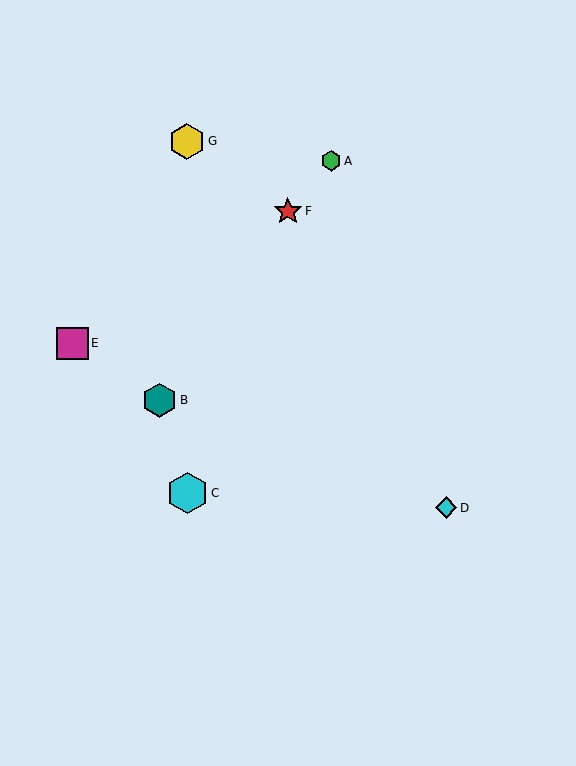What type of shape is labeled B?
Shape B is a teal hexagon.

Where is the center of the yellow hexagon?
The center of the yellow hexagon is at (187, 141).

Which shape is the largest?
The cyan hexagon (labeled C) is the largest.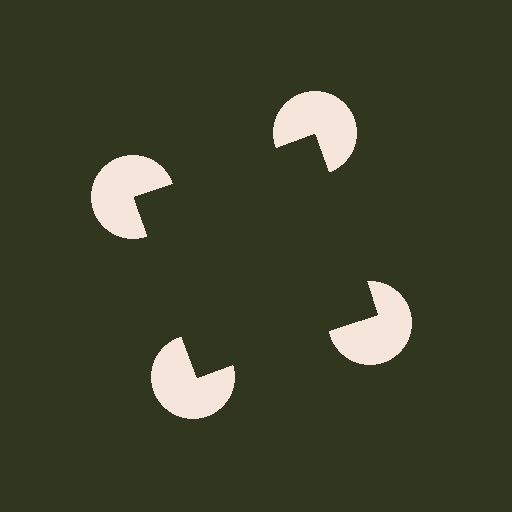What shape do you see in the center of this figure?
An illusory square — its edges are inferred from the aligned wedge cuts in the pac-man discs, not physically drawn.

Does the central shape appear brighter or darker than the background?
It typically appears slightly darker than the background, even though no actual brightness change is drawn.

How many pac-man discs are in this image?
There are 4 — one at each vertex of the illusory square.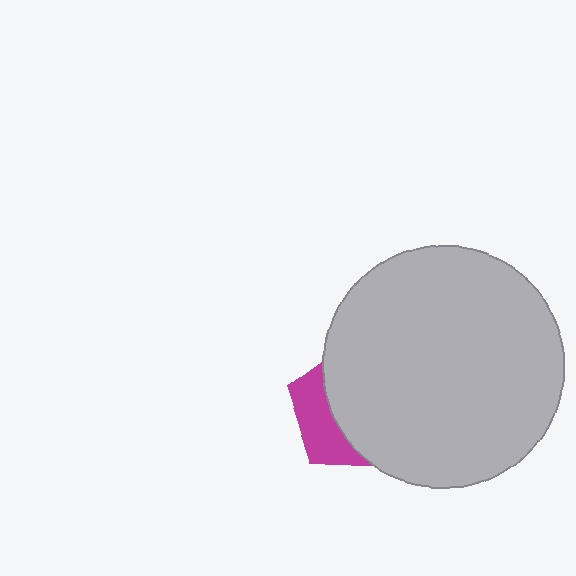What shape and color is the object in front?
The object in front is a light gray circle.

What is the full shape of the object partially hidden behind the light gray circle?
The partially hidden object is a magenta pentagon.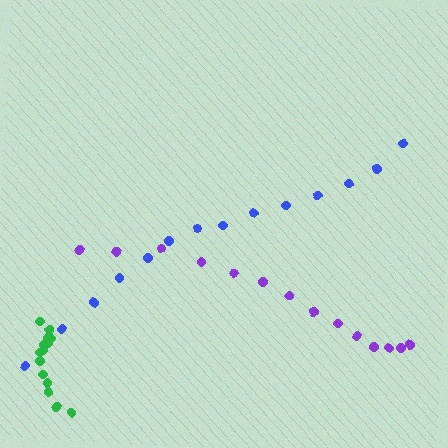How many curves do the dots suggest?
There are 3 distinct paths.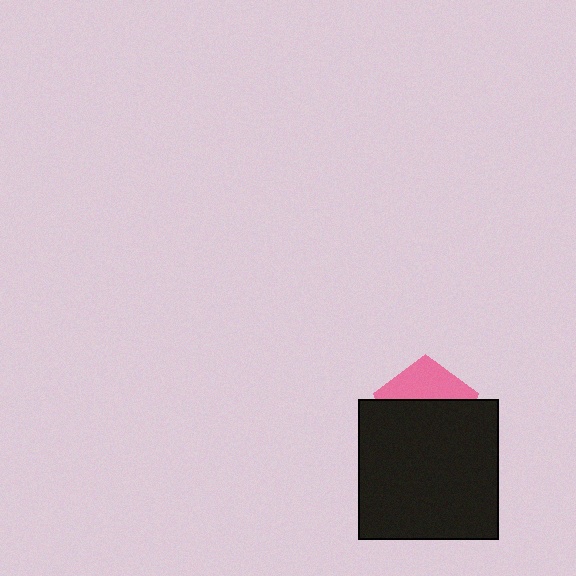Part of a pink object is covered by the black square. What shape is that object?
It is a pentagon.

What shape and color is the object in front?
The object in front is a black square.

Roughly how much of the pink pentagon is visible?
A small part of it is visible (roughly 37%).